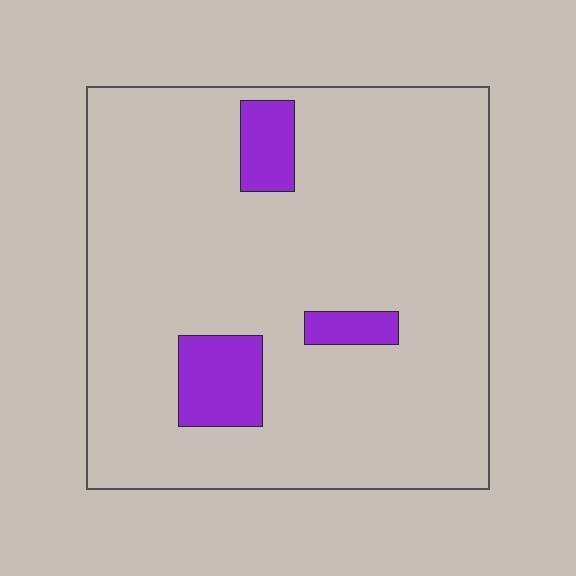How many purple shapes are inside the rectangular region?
3.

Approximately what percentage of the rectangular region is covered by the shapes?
Approximately 10%.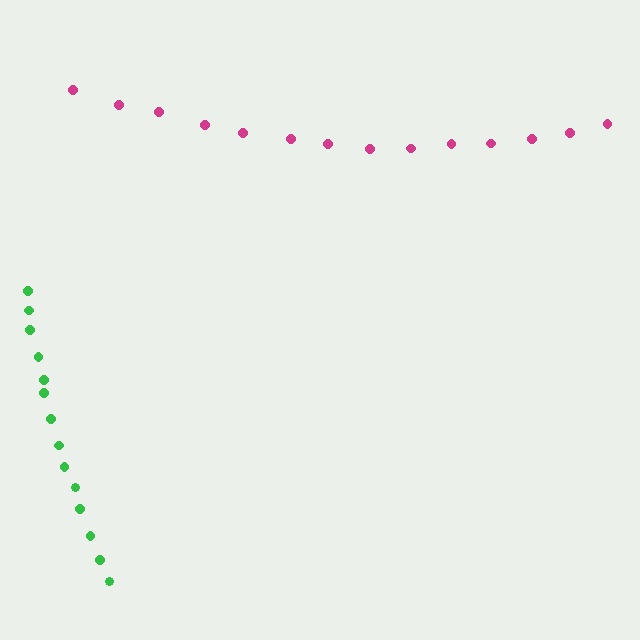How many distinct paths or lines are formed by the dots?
There are 2 distinct paths.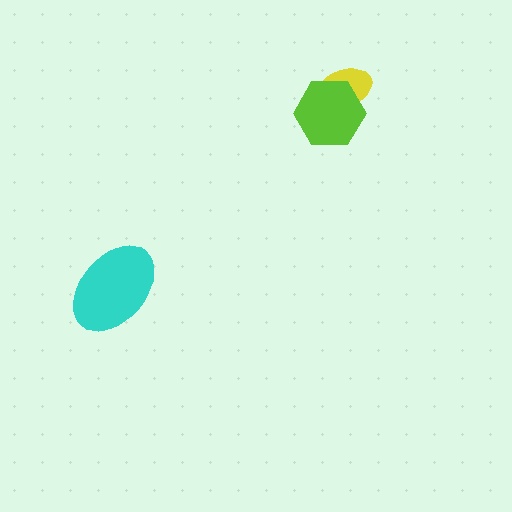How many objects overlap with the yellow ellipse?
1 object overlaps with the yellow ellipse.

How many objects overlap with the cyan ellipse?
0 objects overlap with the cyan ellipse.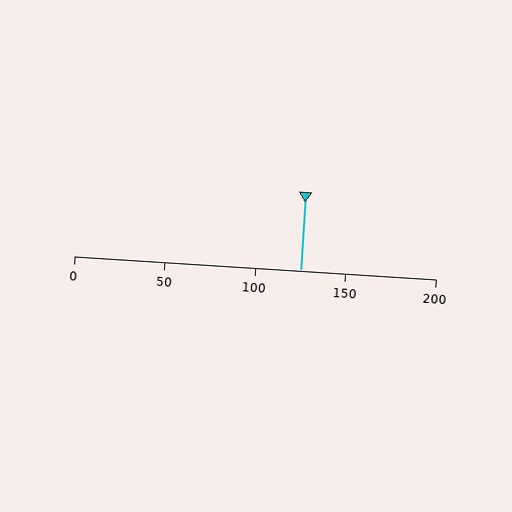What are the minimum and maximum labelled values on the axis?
The axis runs from 0 to 200.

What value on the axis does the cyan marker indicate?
The marker indicates approximately 125.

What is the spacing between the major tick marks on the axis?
The major ticks are spaced 50 apart.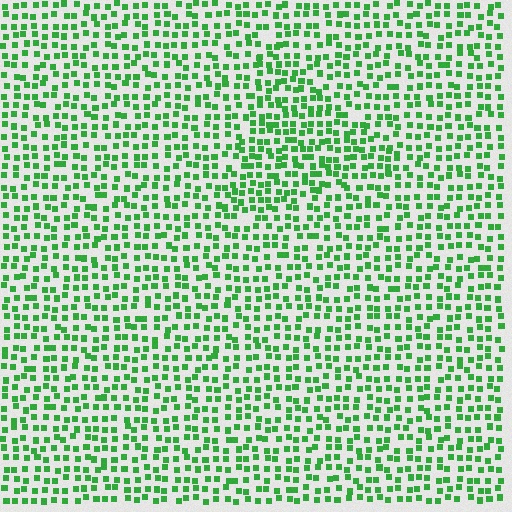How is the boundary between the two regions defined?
The boundary is defined by a change in element density (approximately 1.4x ratio). All elements are the same color, size, and shape.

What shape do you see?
I see a triangle.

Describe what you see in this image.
The image contains small green elements arranged at two different densities. A triangle-shaped region is visible where the elements are more densely packed than the surrounding area.